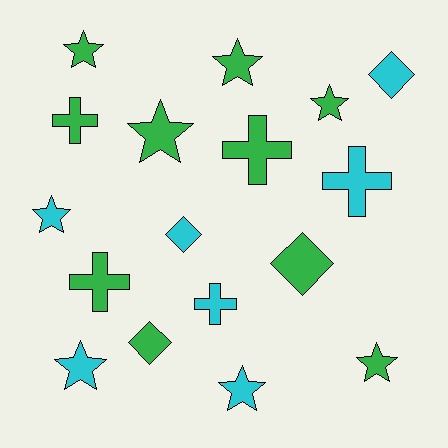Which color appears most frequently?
Green, with 10 objects.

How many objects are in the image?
There are 17 objects.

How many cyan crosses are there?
There are 2 cyan crosses.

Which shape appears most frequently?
Star, with 8 objects.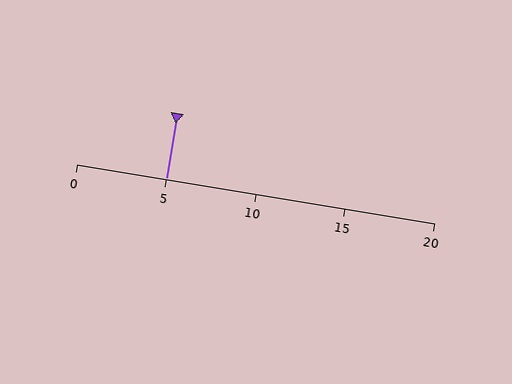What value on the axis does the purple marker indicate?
The marker indicates approximately 5.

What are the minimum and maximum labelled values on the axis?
The axis runs from 0 to 20.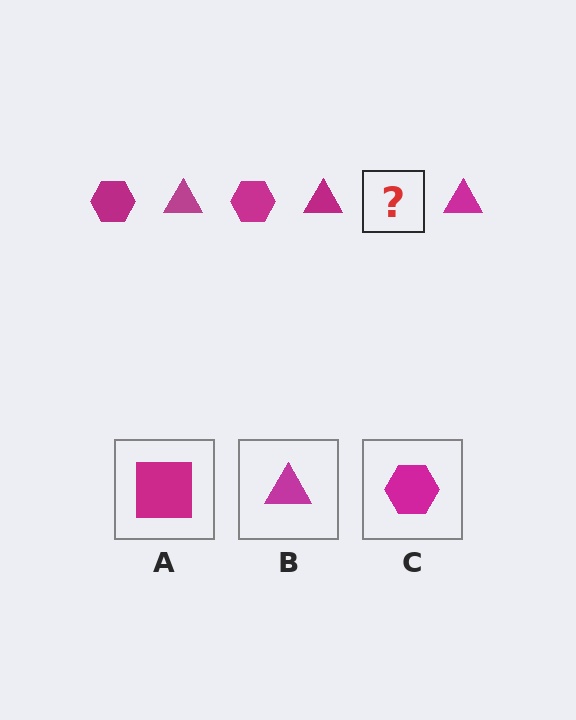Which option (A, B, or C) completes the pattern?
C.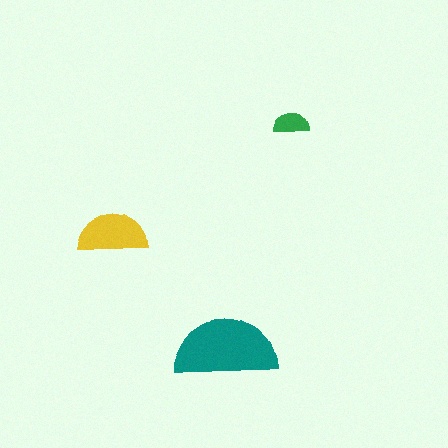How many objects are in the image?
There are 3 objects in the image.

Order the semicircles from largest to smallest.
the teal one, the yellow one, the green one.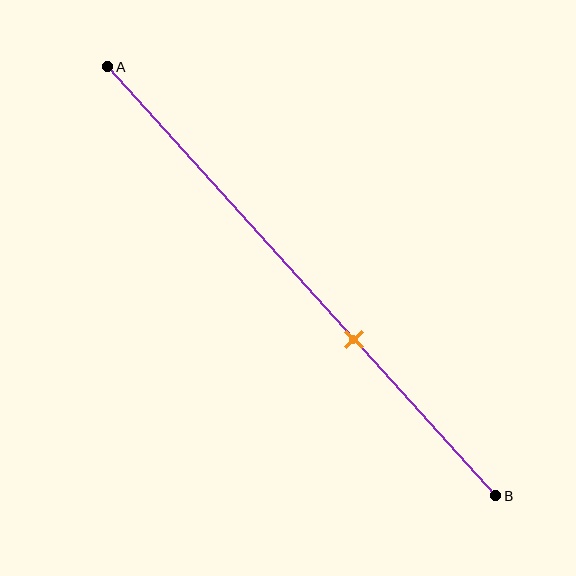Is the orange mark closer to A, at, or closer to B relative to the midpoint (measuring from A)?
The orange mark is closer to point B than the midpoint of segment AB.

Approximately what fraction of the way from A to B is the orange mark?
The orange mark is approximately 65% of the way from A to B.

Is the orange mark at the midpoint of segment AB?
No, the mark is at about 65% from A, not at the 50% midpoint.